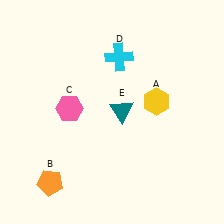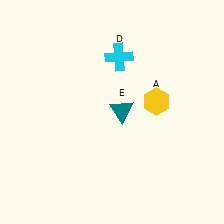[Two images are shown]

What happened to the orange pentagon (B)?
The orange pentagon (B) was removed in Image 2. It was in the bottom-left area of Image 1.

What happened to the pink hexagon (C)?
The pink hexagon (C) was removed in Image 2. It was in the top-left area of Image 1.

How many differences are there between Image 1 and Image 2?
There are 2 differences between the two images.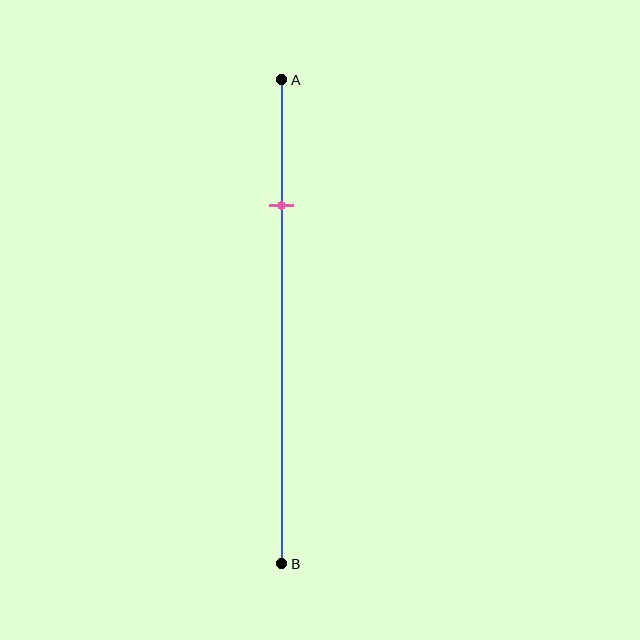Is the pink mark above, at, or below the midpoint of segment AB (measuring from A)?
The pink mark is above the midpoint of segment AB.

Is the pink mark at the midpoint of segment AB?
No, the mark is at about 25% from A, not at the 50% midpoint.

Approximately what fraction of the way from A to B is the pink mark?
The pink mark is approximately 25% of the way from A to B.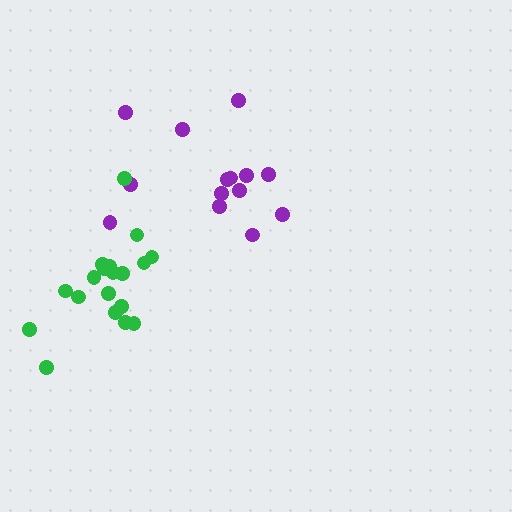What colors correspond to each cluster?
The clusters are colored: purple, green.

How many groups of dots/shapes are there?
There are 2 groups.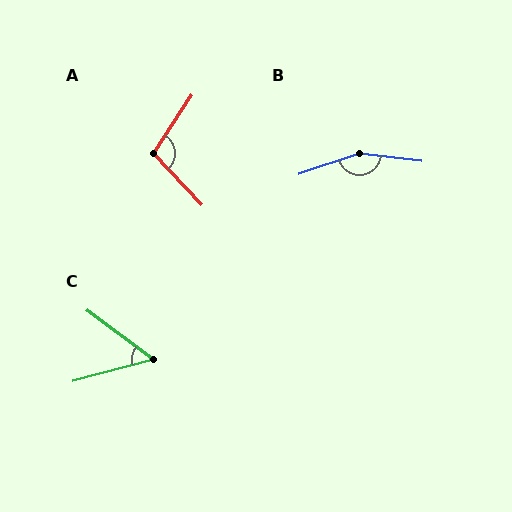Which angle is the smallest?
C, at approximately 51 degrees.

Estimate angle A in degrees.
Approximately 103 degrees.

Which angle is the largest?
B, at approximately 154 degrees.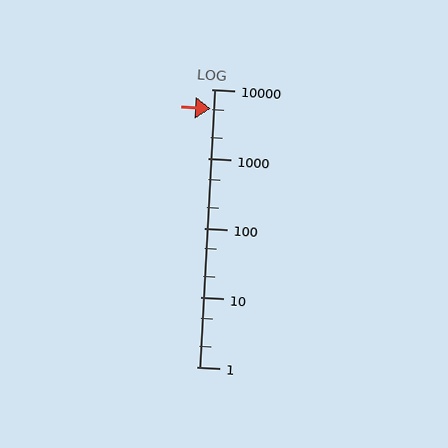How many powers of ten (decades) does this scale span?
The scale spans 4 decades, from 1 to 10000.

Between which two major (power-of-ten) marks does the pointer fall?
The pointer is between 1000 and 10000.